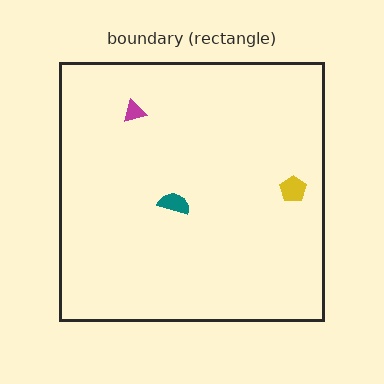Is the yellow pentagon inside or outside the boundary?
Inside.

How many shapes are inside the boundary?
3 inside, 0 outside.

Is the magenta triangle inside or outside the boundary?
Inside.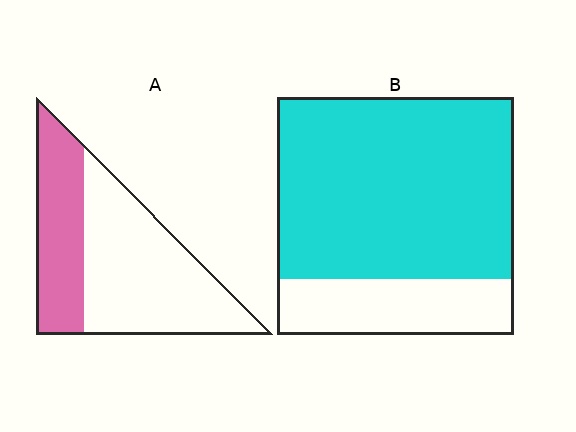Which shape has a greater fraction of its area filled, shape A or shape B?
Shape B.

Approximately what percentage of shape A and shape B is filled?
A is approximately 35% and B is approximately 75%.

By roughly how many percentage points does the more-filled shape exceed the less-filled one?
By roughly 40 percentage points (B over A).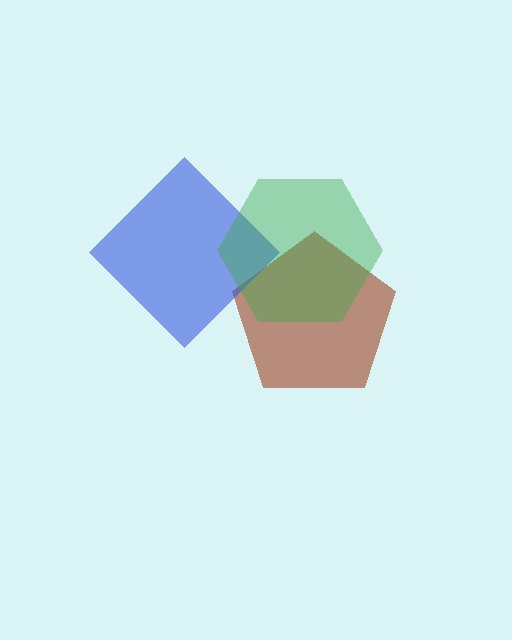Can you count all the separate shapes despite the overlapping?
Yes, there are 3 separate shapes.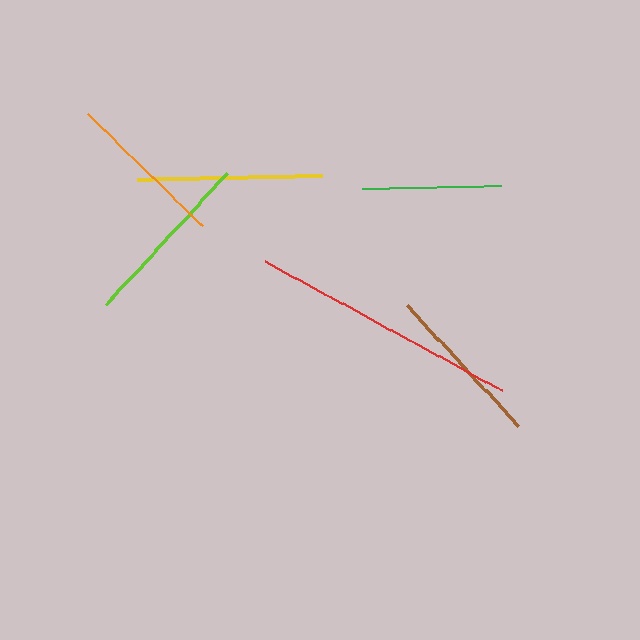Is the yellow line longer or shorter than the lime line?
The yellow line is longer than the lime line.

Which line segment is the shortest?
The green line is the shortest at approximately 139 pixels.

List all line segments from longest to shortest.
From longest to shortest: red, yellow, lime, brown, orange, green.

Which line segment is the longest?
The red line is the longest at approximately 269 pixels.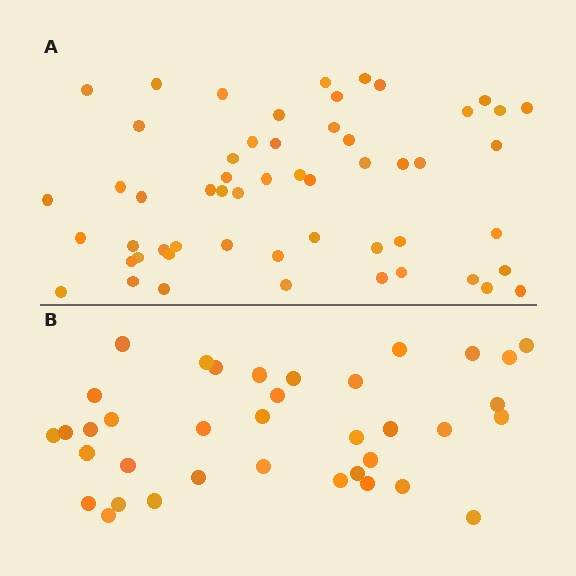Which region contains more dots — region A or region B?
Region A (the top region) has more dots.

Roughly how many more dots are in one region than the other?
Region A has approximately 20 more dots than region B.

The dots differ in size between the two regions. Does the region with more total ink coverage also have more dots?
No. Region B has more total ink coverage because its dots are larger, but region A actually contains more individual dots. Total area can be misleading — the number of items is what matters here.